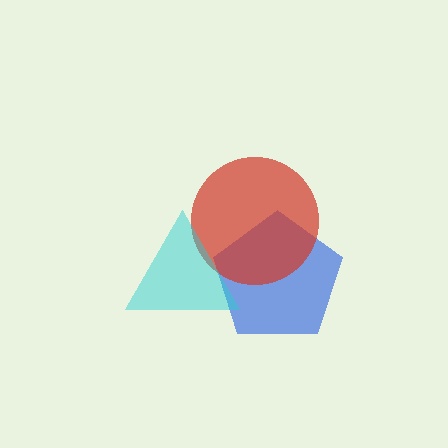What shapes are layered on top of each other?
The layered shapes are: a blue pentagon, a red circle, a cyan triangle.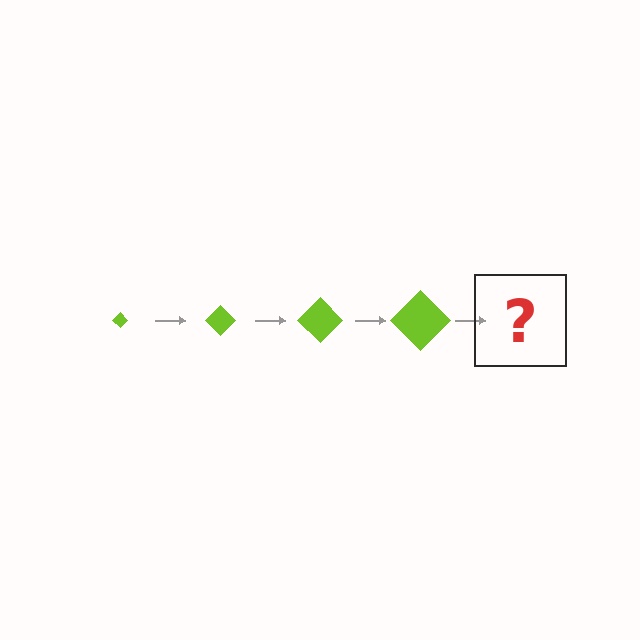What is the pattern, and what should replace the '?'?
The pattern is that the diamond gets progressively larger each step. The '?' should be a lime diamond, larger than the previous one.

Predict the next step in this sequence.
The next step is a lime diamond, larger than the previous one.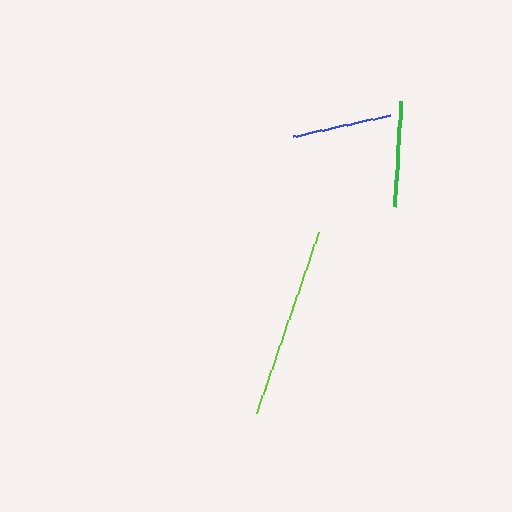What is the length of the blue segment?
The blue segment is approximately 99 pixels long.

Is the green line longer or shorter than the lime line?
The lime line is longer than the green line.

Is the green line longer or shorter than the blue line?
The green line is longer than the blue line.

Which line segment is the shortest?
The blue line is the shortest at approximately 99 pixels.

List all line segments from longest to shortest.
From longest to shortest: lime, green, blue.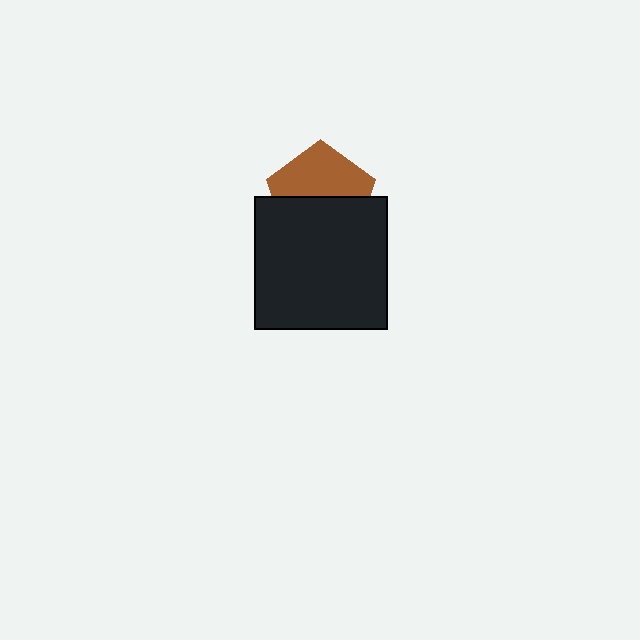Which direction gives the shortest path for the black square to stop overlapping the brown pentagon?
Moving down gives the shortest separation.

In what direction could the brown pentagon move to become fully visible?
The brown pentagon could move up. That would shift it out from behind the black square entirely.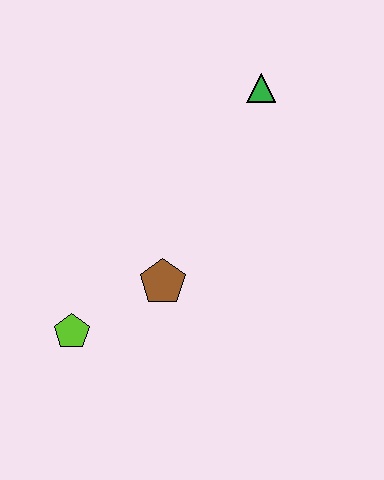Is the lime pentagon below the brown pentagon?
Yes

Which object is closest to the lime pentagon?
The brown pentagon is closest to the lime pentagon.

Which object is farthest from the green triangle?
The lime pentagon is farthest from the green triangle.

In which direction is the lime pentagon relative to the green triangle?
The lime pentagon is below the green triangle.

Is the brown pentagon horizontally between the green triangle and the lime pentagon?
Yes